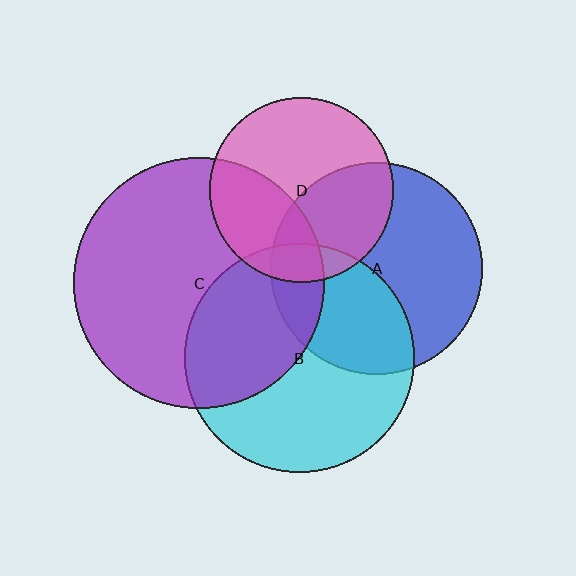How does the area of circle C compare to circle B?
Approximately 1.2 times.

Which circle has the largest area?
Circle C (purple).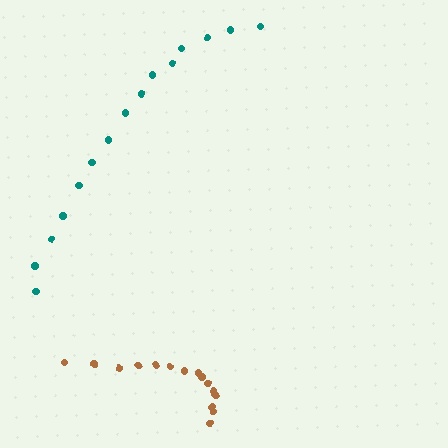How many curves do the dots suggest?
There are 2 distinct paths.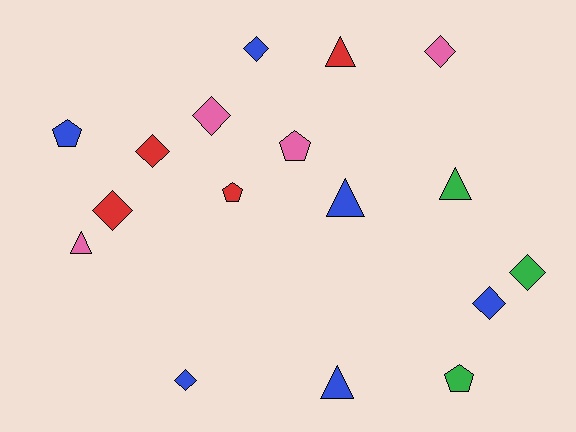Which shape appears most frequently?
Diamond, with 8 objects.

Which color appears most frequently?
Blue, with 6 objects.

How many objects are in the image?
There are 17 objects.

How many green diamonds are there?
There is 1 green diamond.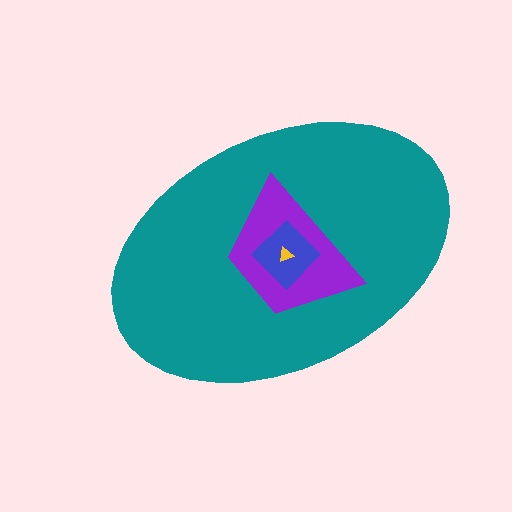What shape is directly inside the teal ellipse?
The purple trapezoid.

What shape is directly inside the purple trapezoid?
The blue diamond.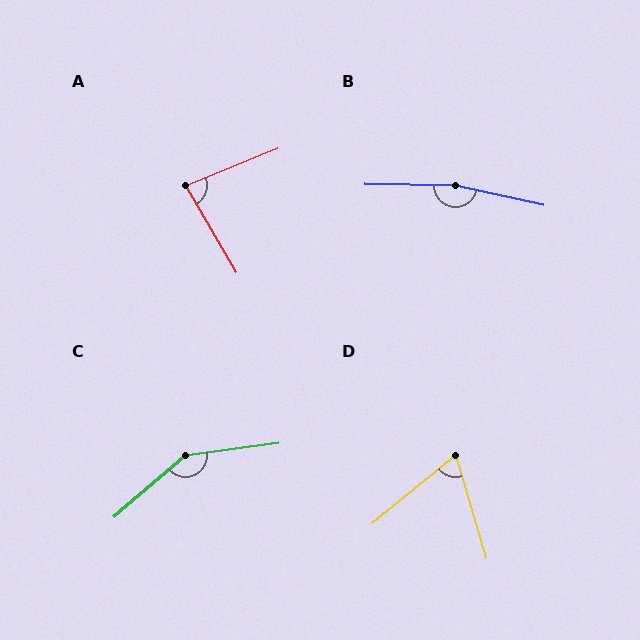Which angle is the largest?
B, at approximately 169 degrees.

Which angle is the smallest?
D, at approximately 67 degrees.